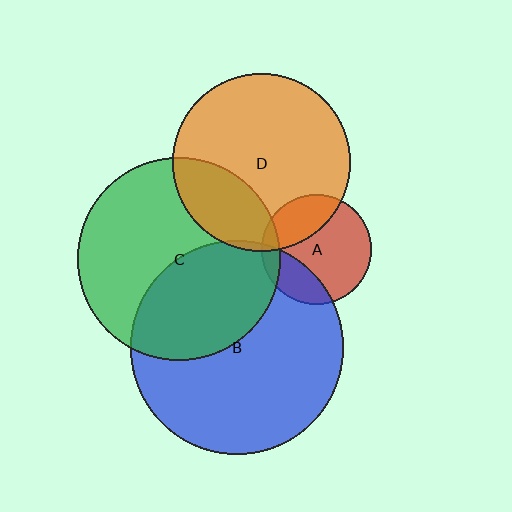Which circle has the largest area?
Circle B (blue).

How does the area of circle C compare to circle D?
Approximately 1.3 times.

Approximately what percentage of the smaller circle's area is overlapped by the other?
Approximately 25%.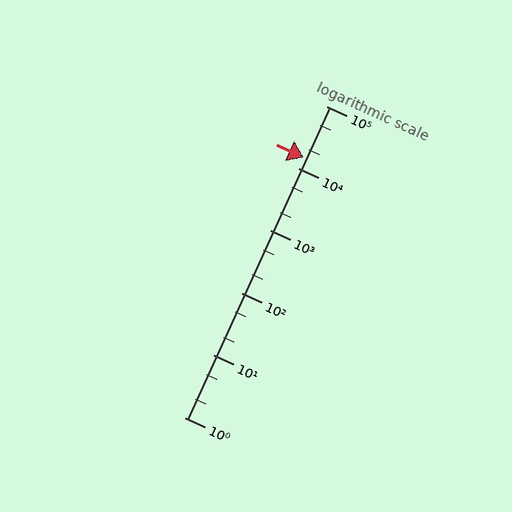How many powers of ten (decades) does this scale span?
The scale spans 5 decades, from 1 to 100000.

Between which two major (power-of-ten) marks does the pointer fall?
The pointer is between 10000 and 100000.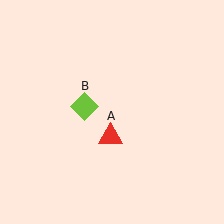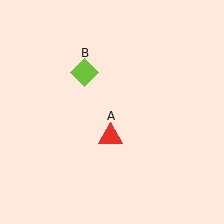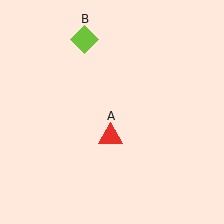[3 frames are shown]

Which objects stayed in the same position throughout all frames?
Red triangle (object A) remained stationary.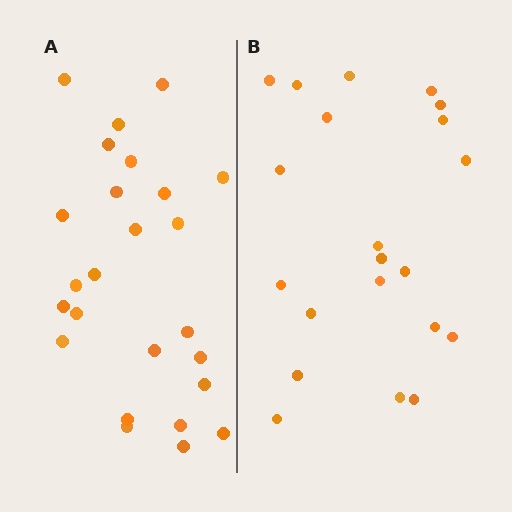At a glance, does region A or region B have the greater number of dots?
Region A (the left region) has more dots.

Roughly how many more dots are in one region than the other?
Region A has about 4 more dots than region B.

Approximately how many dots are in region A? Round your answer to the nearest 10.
About 20 dots. (The exact count is 25, which rounds to 20.)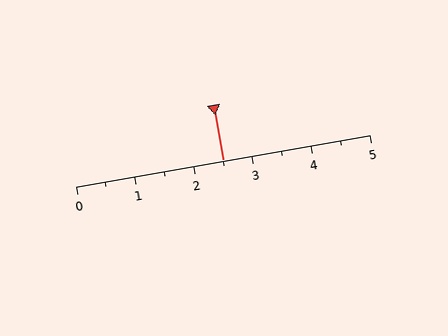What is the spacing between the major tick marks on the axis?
The major ticks are spaced 1 apart.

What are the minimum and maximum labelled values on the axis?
The axis runs from 0 to 5.